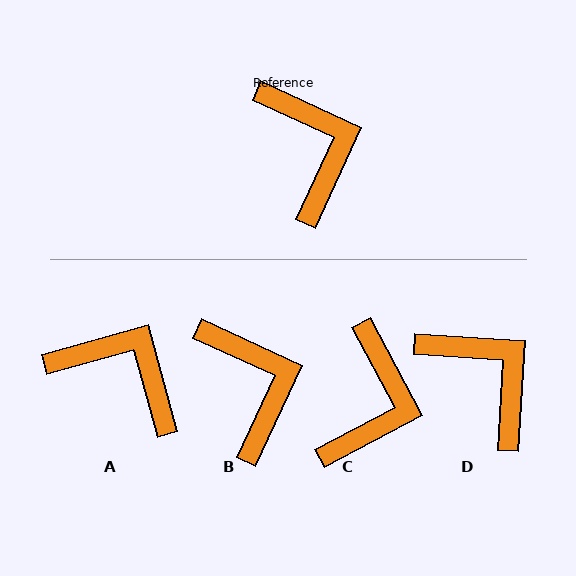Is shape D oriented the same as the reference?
No, it is off by about 21 degrees.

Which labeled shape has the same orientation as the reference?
B.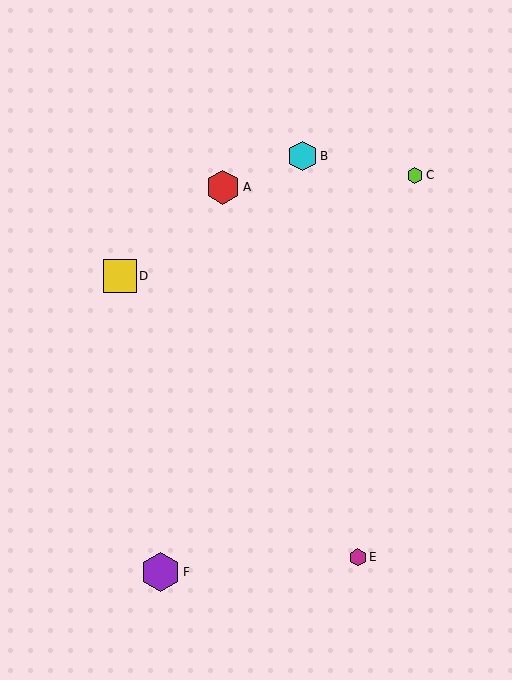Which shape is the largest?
The purple hexagon (labeled F) is the largest.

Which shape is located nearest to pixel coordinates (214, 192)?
The red hexagon (labeled A) at (223, 187) is nearest to that location.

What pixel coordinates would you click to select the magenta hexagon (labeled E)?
Click at (358, 557) to select the magenta hexagon E.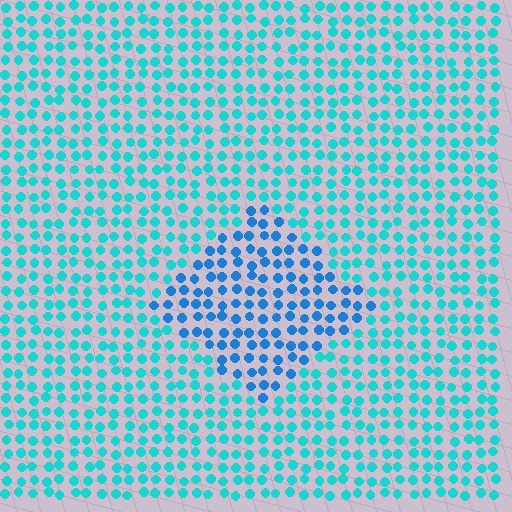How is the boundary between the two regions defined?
The boundary is defined purely by a slight shift in hue (about 30 degrees). Spacing, size, and orientation are identical on both sides.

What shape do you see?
I see a diamond.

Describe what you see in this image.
The image is filled with small cyan elements in a uniform arrangement. A diamond-shaped region is visible where the elements are tinted to a slightly different hue, forming a subtle color boundary.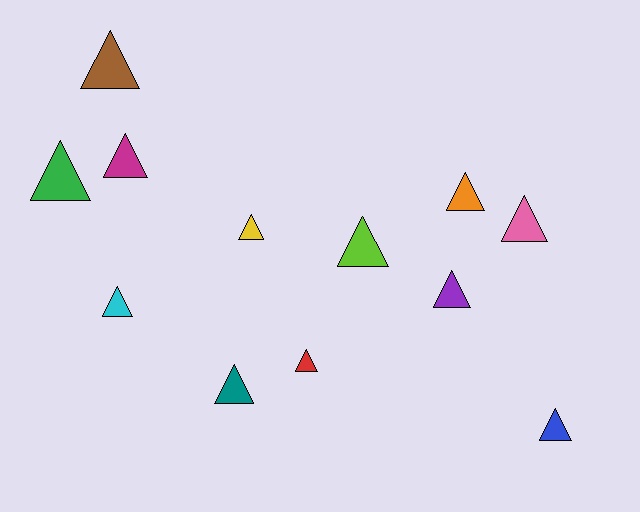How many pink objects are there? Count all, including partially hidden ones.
There is 1 pink object.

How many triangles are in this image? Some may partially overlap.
There are 12 triangles.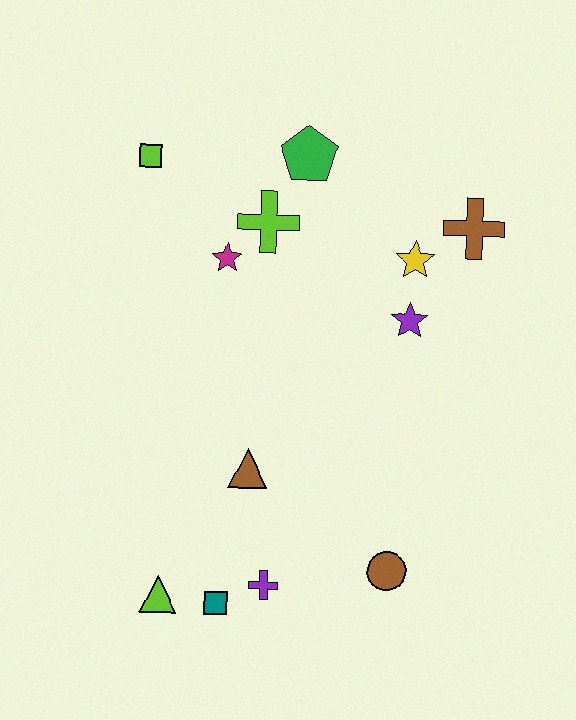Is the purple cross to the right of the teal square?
Yes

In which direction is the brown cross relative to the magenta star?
The brown cross is to the right of the magenta star.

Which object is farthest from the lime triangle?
The brown cross is farthest from the lime triangle.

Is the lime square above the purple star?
Yes